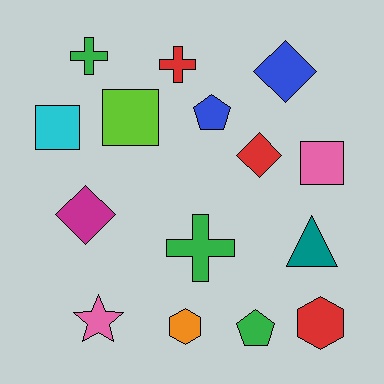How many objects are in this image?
There are 15 objects.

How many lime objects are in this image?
There is 1 lime object.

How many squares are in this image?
There are 3 squares.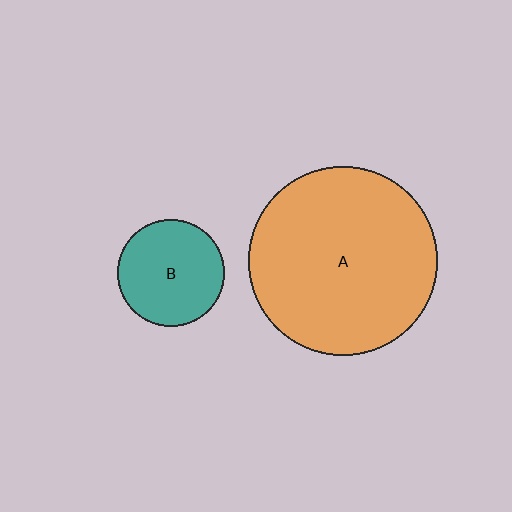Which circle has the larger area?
Circle A (orange).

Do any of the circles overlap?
No, none of the circles overlap.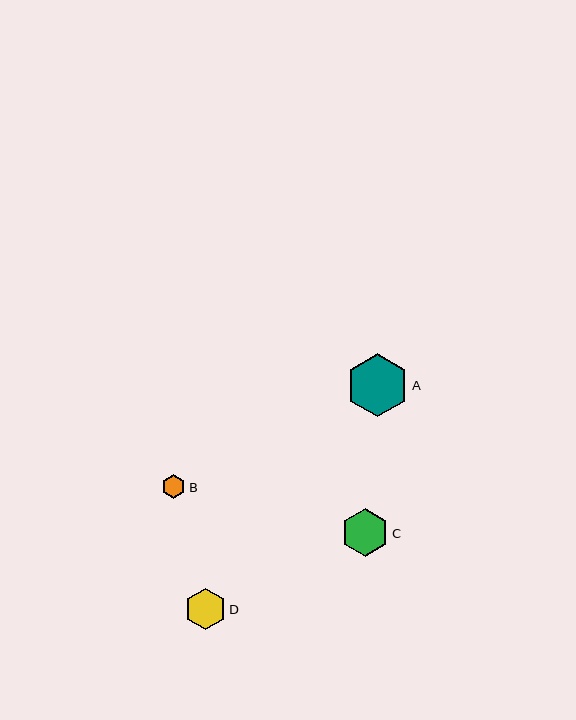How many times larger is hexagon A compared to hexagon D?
Hexagon A is approximately 1.5 times the size of hexagon D.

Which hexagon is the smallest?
Hexagon B is the smallest with a size of approximately 24 pixels.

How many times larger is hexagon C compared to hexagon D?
Hexagon C is approximately 1.2 times the size of hexagon D.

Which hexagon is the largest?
Hexagon A is the largest with a size of approximately 63 pixels.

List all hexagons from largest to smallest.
From largest to smallest: A, C, D, B.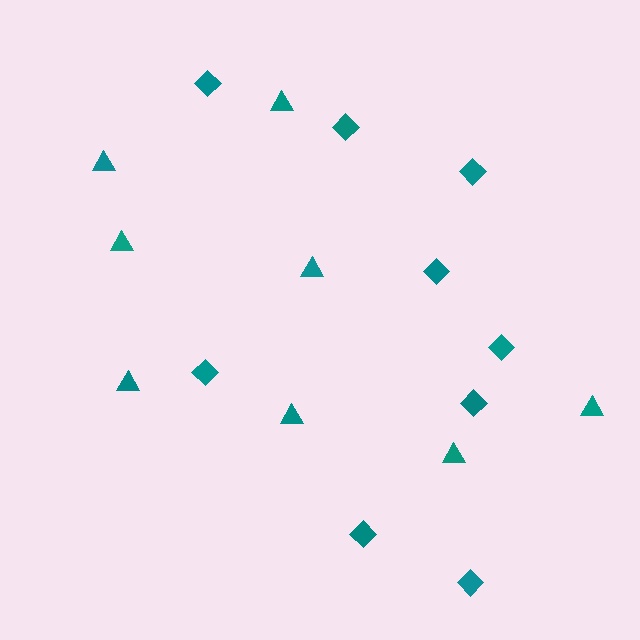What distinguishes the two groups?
There are 2 groups: one group of triangles (8) and one group of diamonds (9).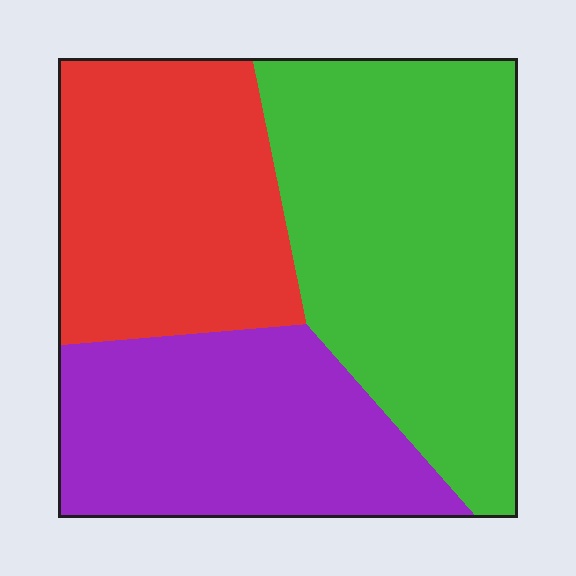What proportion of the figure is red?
Red covers about 30% of the figure.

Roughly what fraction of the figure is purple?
Purple covers roughly 30% of the figure.